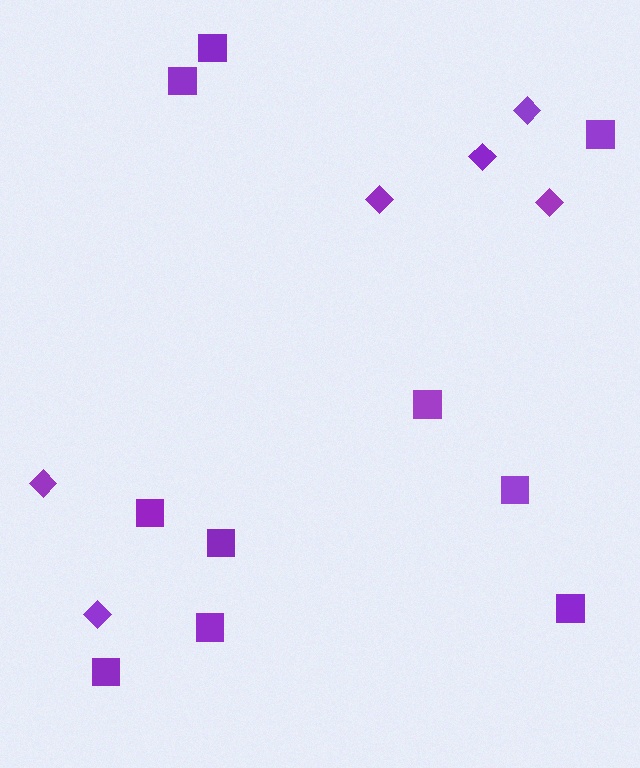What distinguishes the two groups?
There are 2 groups: one group of diamonds (6) and one group of squares (10).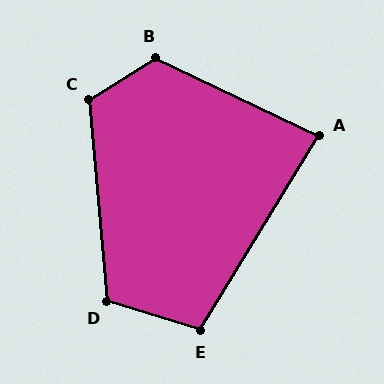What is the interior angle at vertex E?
Approximately 104 degrees (obtuse).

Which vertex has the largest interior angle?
B, at approximately 123 degrees.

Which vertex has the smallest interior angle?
A, at approximately 84 degrees.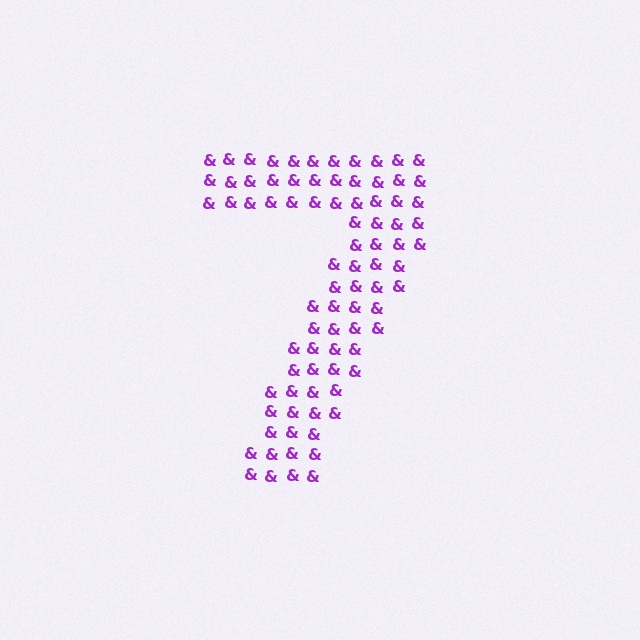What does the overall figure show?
The overall figure shows the digit 7.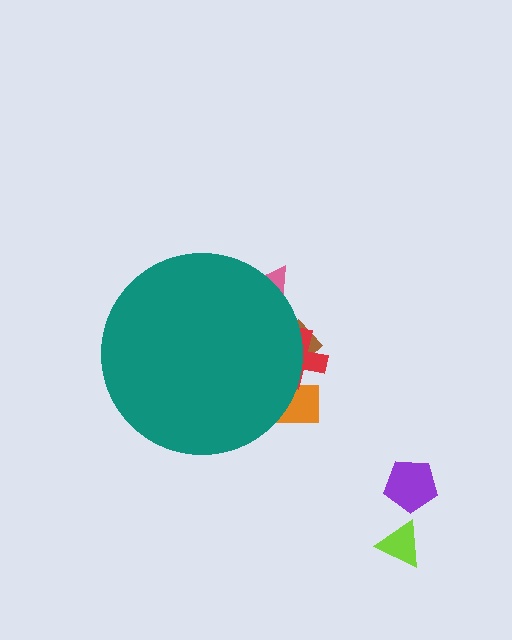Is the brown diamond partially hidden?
Yes, the brown diamond is partially hidden behind the teal circle.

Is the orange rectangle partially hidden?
Yes, the orange rectangle is partially hidden behind the teal circle.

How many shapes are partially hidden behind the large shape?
4 shapes are partially hidden.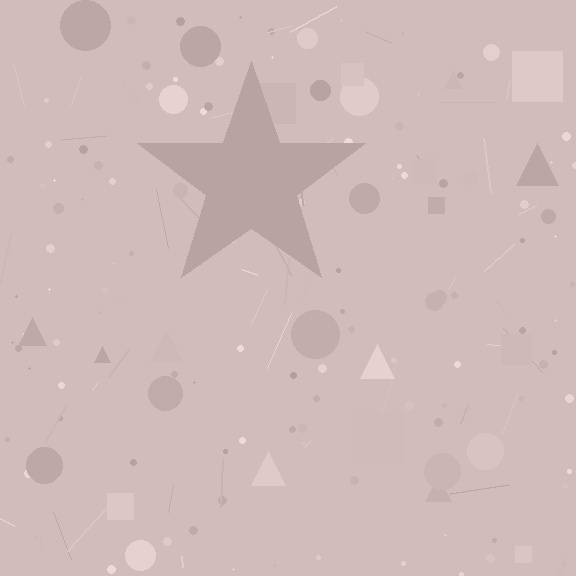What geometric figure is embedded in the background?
A star is embedded in the background.